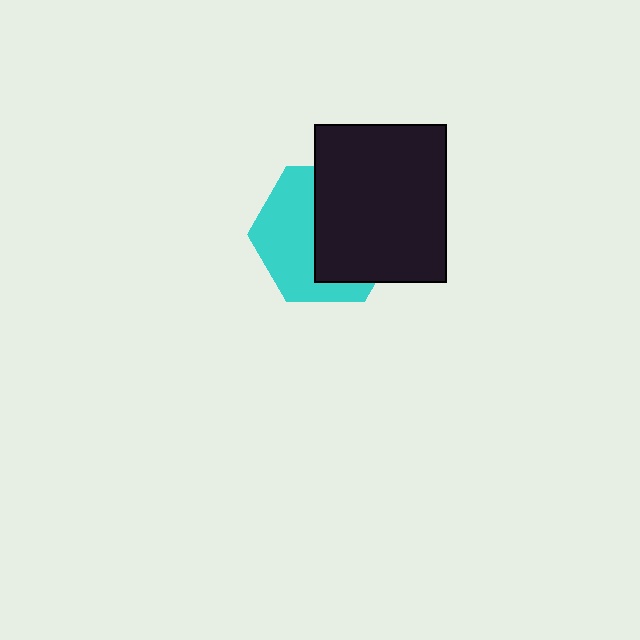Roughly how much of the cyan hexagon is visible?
About half of it is visible (roughly 46%).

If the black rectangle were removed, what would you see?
You would see the complete cyan hexagon.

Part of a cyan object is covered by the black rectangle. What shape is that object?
It is a hexagon.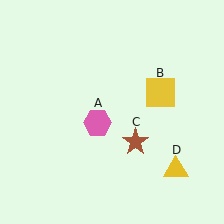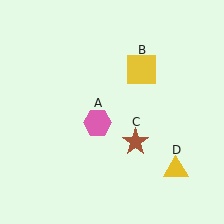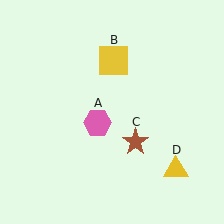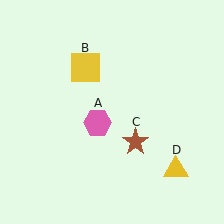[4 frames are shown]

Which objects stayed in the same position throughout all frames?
Pink hexagon (object A) and brown star (object C) and yellow triangle (object D) remained stationary.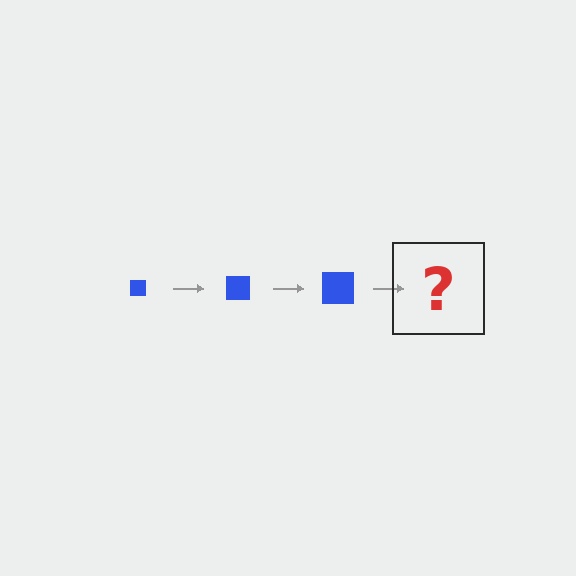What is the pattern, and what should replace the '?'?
The pattern is that the square gets progressively larger each step. The '?' should be a blue square, larger than the previous one.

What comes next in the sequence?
The next element should be a blue square, larger than the previous one.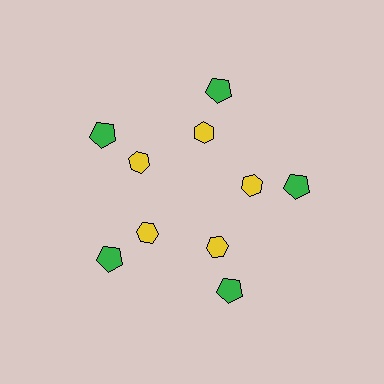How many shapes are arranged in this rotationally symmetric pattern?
There are 10 shapes, arranged in 5 groups of 2.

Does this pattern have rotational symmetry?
Yes, this pattern has 5-fold rotational symmetry. It looks the same after rotating 72 degrees around the center.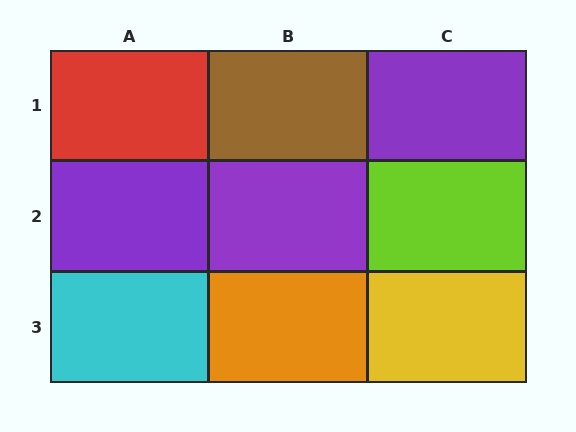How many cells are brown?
1 cell is brown.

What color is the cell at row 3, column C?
Yellow.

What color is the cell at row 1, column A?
Red.